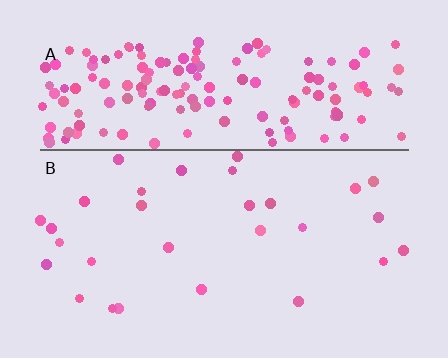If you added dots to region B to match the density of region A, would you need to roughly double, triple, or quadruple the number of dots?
Approximately quadruple.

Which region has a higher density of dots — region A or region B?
A (the top).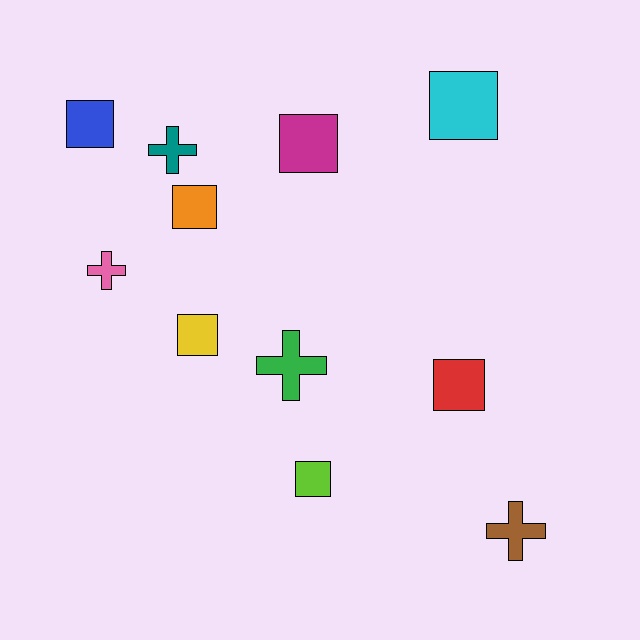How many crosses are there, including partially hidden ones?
There are 4 crosses.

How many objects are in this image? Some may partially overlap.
There are 11 objects.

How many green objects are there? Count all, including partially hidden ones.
There is 1 green object.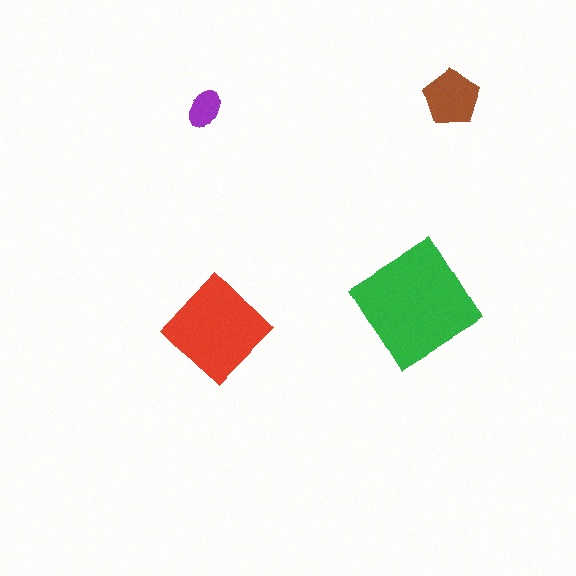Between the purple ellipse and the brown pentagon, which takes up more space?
The brown pentagon.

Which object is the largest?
The green diamond.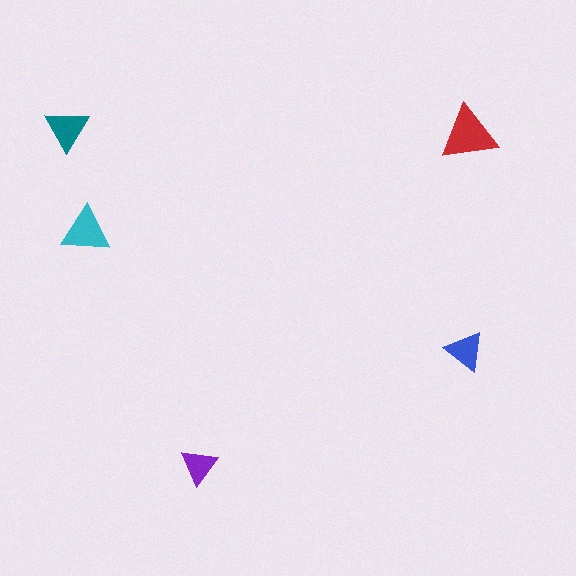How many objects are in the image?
There are 5 objects in the image.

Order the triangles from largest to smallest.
the red one, the cyan one, the teal one, the blue one, the purple one.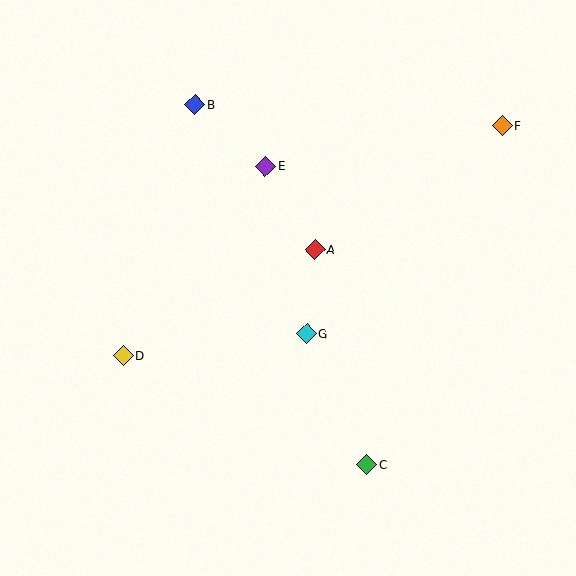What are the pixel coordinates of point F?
Point F is at (503, 126).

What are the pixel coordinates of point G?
Point G is at (307, 334).